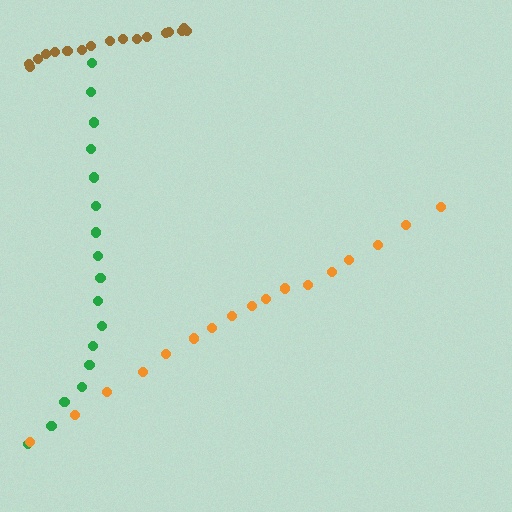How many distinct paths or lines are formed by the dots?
There are 3 distinct paths.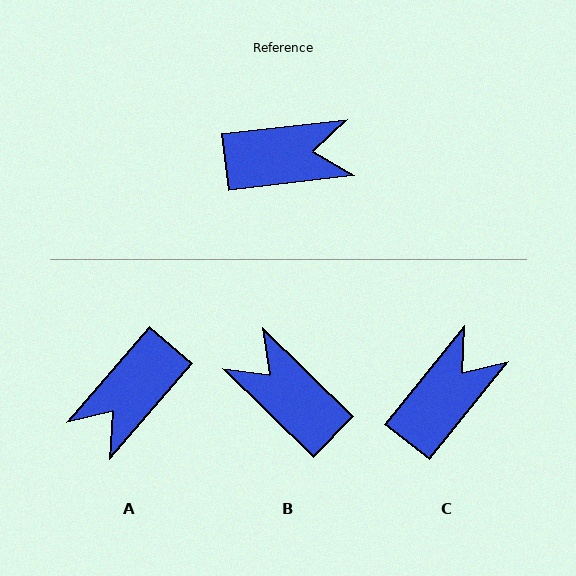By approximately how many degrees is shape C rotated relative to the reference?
Approximately 45 degrees counter-clockwise.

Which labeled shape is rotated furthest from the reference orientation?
A, about 137 degrees away.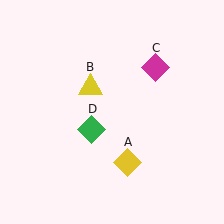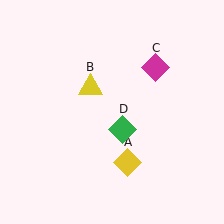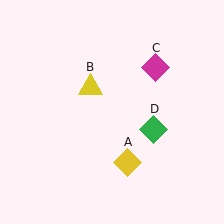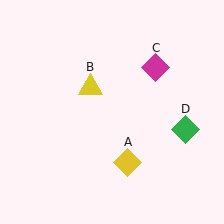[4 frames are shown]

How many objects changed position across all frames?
1 object changed position: green diamond (object D).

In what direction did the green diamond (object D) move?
The green diamond (object D) moved right.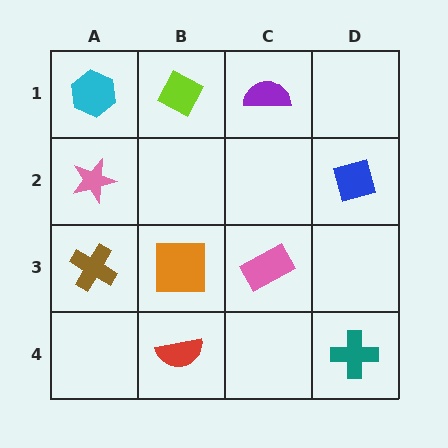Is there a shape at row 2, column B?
No, that cell is empty.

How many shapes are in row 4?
2 shapes.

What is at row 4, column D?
A teal cross.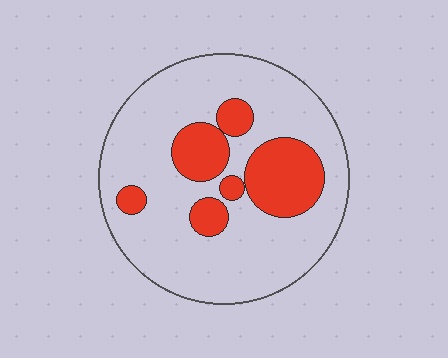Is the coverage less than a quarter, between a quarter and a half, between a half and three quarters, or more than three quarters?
Less than a quarter.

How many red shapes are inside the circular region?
6.